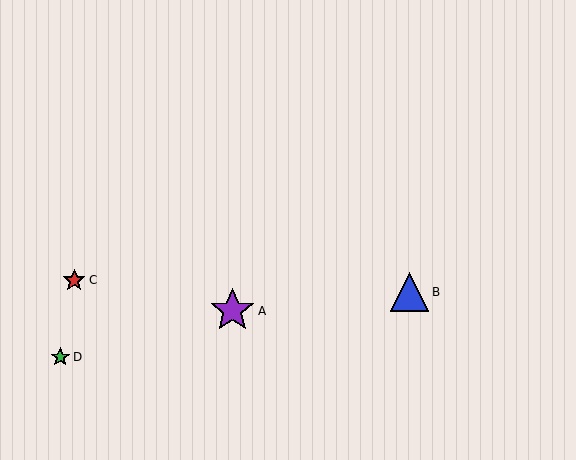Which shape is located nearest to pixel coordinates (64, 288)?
The red star (labeled C) at (74, 280) is nearest to that location.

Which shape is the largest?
The purple star (labeled A) is the largest.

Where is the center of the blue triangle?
The center of the blue triangle is at (410, 292).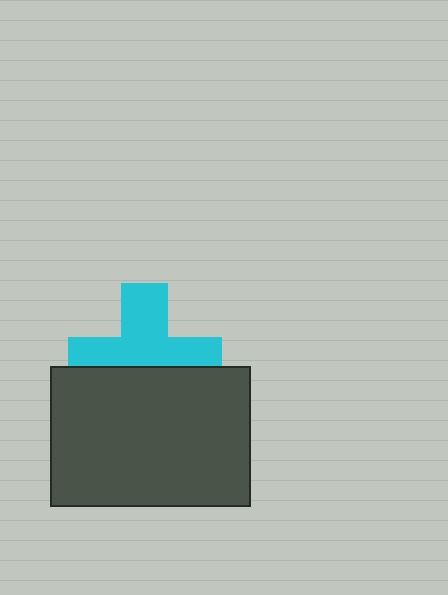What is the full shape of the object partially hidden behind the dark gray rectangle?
The partially hidden object is a cyan cross.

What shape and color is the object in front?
The object in front is a dark gray rectangle.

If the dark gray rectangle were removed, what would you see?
You would see the complete cyan cross.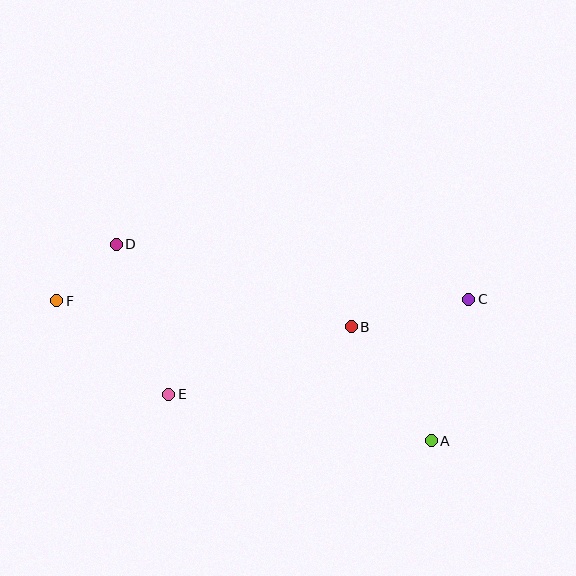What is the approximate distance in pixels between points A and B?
The distance between A and B is approximately 139 pixels.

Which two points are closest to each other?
Points D and F are closest to each other.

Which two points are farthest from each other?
Points C and F are farthest from each other.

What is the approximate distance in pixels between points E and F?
The distance between E and F is approximately 146 pixels.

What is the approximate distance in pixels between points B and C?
The distance between B and C is approximately 121 pixels.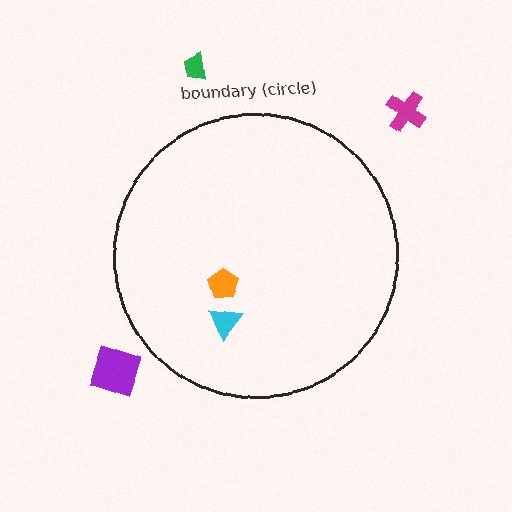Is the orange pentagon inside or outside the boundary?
Inside.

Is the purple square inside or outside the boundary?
Outside.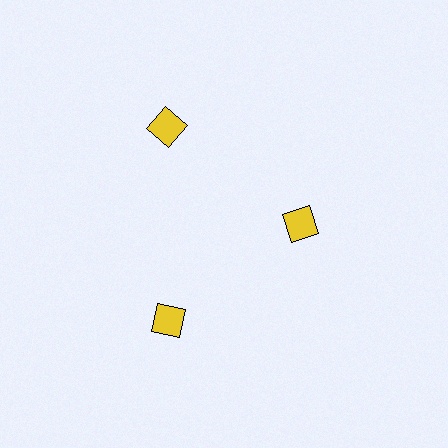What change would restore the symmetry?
The symmetry would be restored by moving it outward, back onto the ring so that all 3 squares sit at equal angles and equal distance from the center.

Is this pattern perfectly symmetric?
No. The 3 yellow squares are arranged in a ring, but one element near the 3 o'clock position is pulled inward toward the center, breaking the 3-fold rotational symmetry.